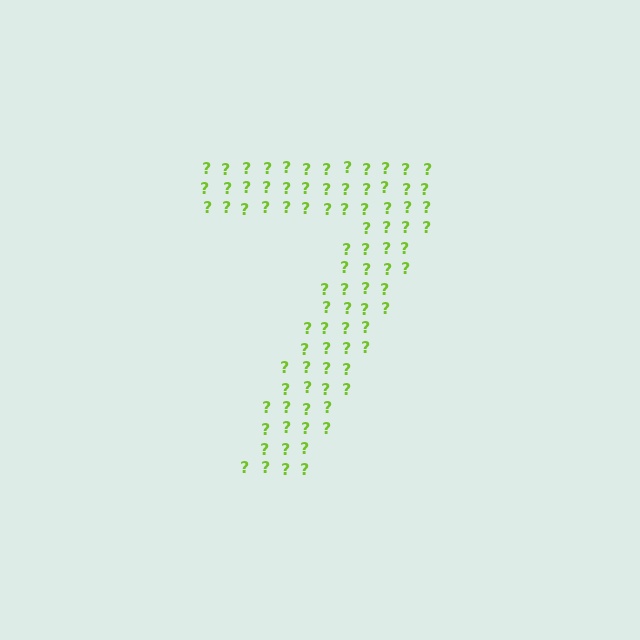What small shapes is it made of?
It is made of small question marks.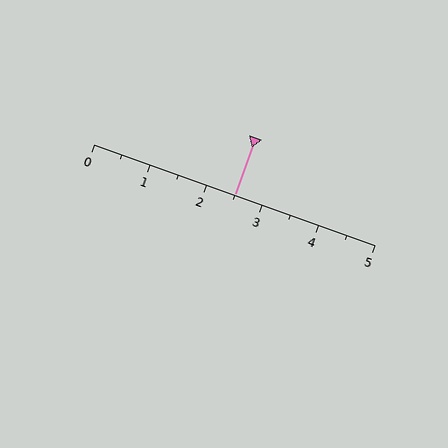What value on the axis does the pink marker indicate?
The marker indicates approximately 2.5.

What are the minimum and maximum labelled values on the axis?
The axis runs from 0 to 5.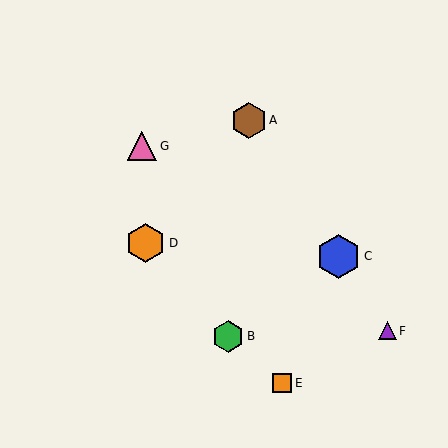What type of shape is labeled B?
Shape B is a green hexagon.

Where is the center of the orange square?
The center of the orange square is at (282, 383).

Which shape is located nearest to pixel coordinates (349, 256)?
The blue hexagon (labeled C) at (339, 256) is nearest to that location.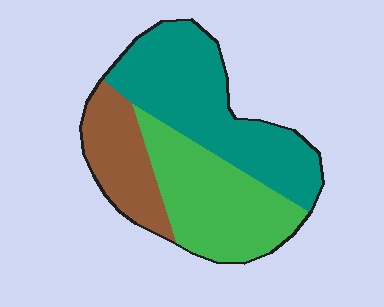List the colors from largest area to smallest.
From largest to smallest: teal, green, brown.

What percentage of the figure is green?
Green covers about 35% of the figure.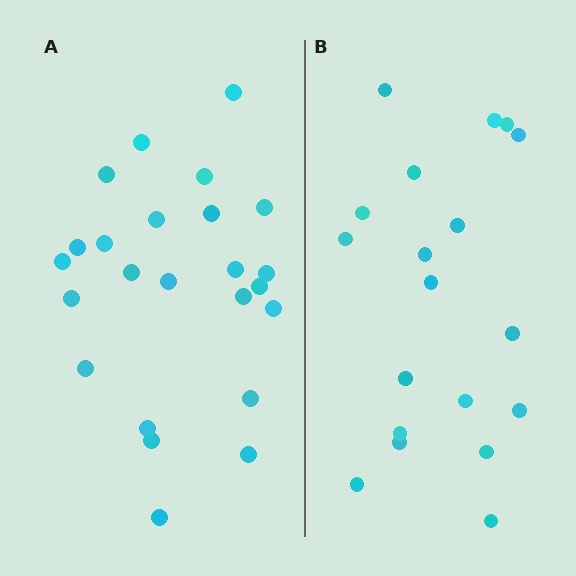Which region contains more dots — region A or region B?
Region A (the left region) has more dots.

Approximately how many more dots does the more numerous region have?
Region A has about 5 more dots than region B.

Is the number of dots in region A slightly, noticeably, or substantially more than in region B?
Region A has noticeably more, but not dramatically so. The ratio is roughly 1.3 to 1.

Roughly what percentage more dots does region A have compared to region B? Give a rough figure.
About 25% more.